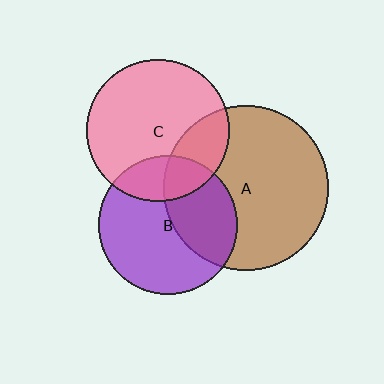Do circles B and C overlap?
Yes.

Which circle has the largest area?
Circle A (brown).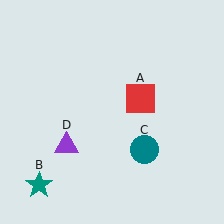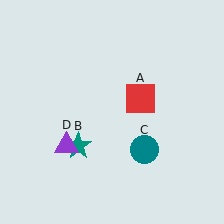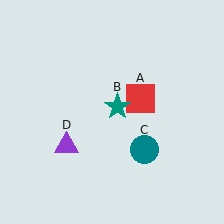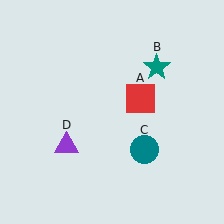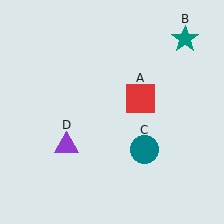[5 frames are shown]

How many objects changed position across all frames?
1 object changed position: teal star (object B).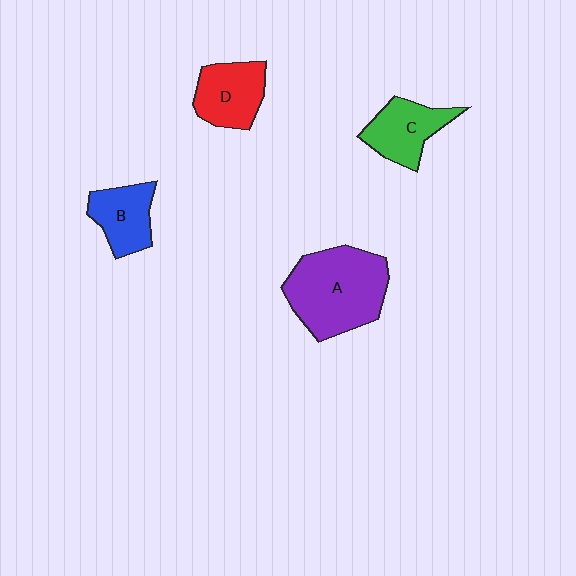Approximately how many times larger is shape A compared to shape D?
Approximately 1.8 times.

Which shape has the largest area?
Shape A (purple).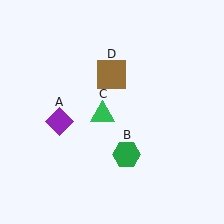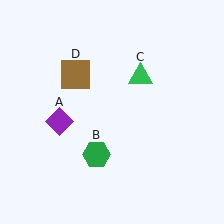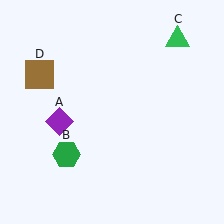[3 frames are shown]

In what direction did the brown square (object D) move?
The brown square (object D) moved left.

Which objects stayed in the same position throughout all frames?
Purple diamond (object A) remained stationary.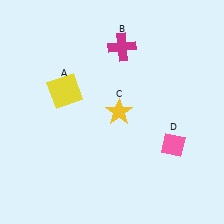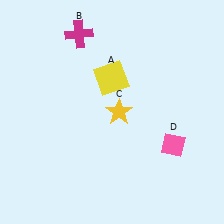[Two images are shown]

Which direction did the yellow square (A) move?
The yellow square (A) moved right.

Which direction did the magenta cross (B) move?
The magenta cross (B) moved left.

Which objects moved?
The objects that moved are: the yellow square (A), the magenta cross (B).